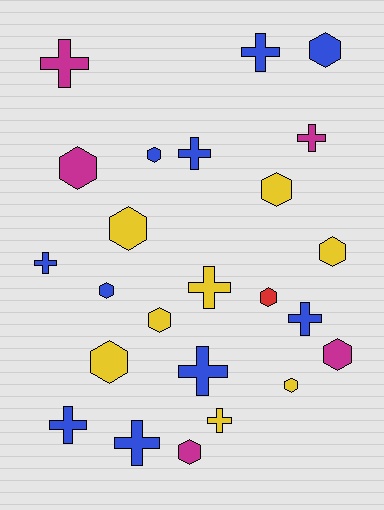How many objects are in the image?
There are 24 objects.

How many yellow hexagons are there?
There are 6 yellow hexagons.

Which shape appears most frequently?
Hexagon, with 13 objects.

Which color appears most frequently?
Blue, with 10 objects.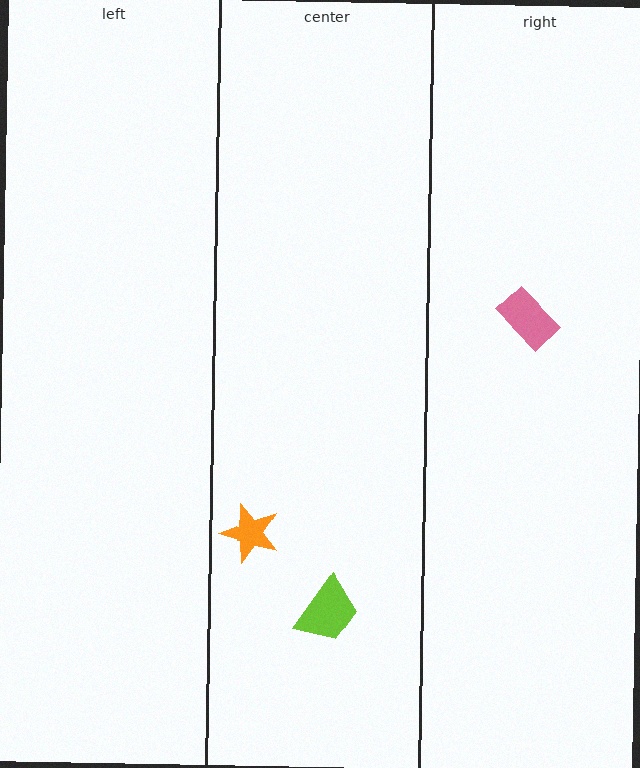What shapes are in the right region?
The pink rectangle.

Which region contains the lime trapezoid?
The center region.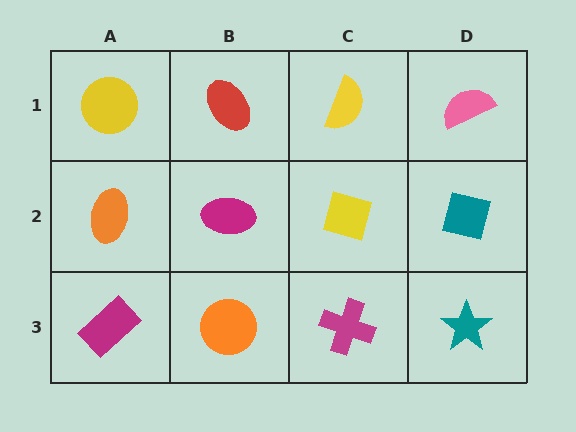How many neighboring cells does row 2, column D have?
3.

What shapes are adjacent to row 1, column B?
A magenta ellipse (row 2, column B), a yellow circle (row 1, column A), a yellow semicircle (row 1, column C).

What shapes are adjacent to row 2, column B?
A red ellipse (row 1, column B), an orange circle (row 3, column B), an orange ellipse (row 2, column A), a yellow diamond (row 2, column C).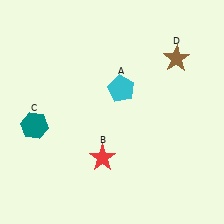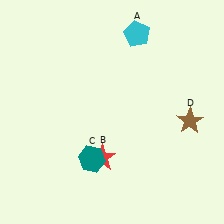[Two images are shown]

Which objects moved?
The objects that moved are: the cyan pentagon (A), the teal hexagon (C), the brown star (D).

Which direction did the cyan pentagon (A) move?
The cyan pentagon (A) moved up.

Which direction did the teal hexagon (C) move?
The teal hexagon (C) moved right.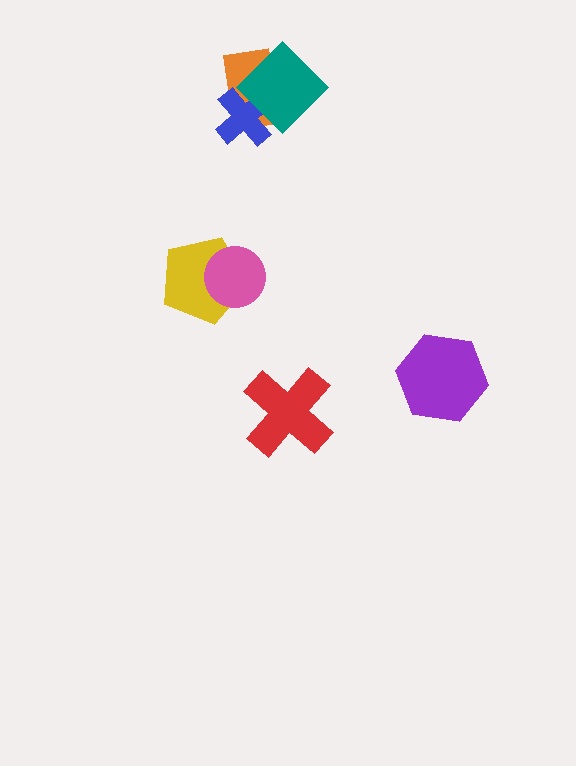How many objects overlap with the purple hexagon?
0 objects overlap with the purple hexagon.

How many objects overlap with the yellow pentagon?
1 object overlaps with the yellow pentagon.